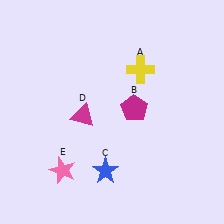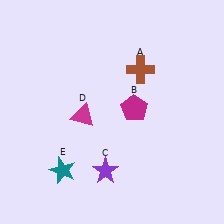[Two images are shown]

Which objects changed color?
A changed from yellow to brown. C changed from blue to purple. E changed from pink to teal.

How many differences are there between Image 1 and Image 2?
There are 3 differences between the two images.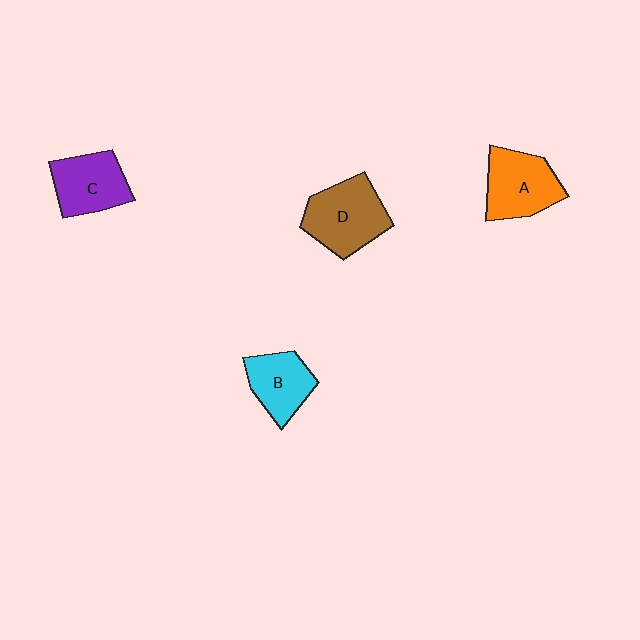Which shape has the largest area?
Shape D (brown).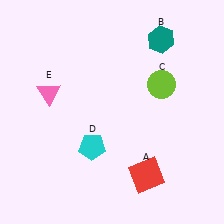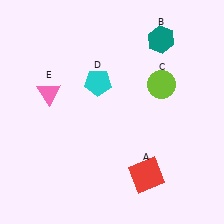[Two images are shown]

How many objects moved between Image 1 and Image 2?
1 object moved between the two images.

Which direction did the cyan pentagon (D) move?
The cyan pentagon (D) moved up.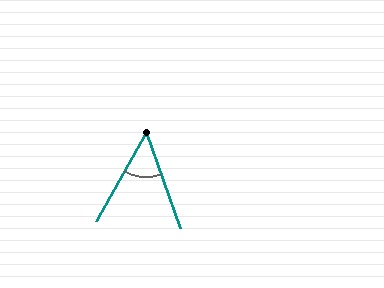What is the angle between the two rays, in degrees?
Approximately 49 degrees.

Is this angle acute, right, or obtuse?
It is acute.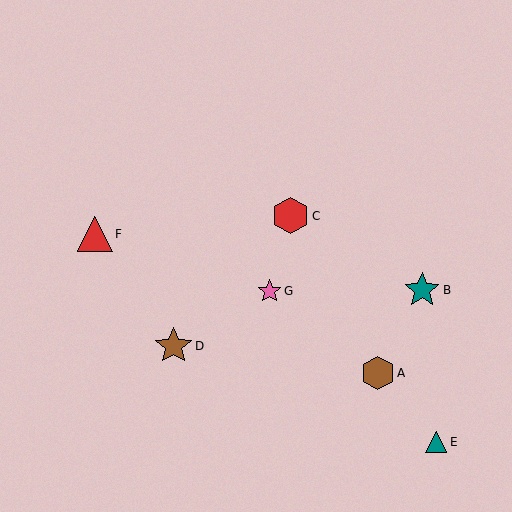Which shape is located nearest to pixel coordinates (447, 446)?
The teal triangle (labeled E) at (436, 442) is nearest to that location.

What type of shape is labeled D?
Shape D is a brown star.